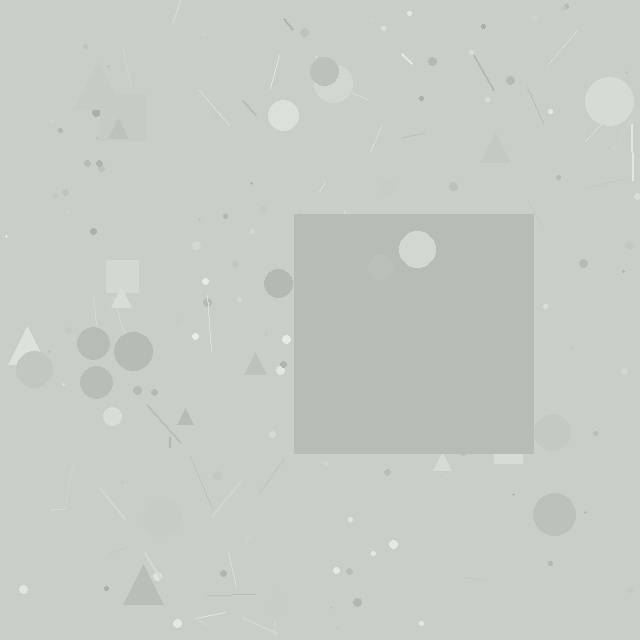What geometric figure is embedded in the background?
A square is embedded in the background.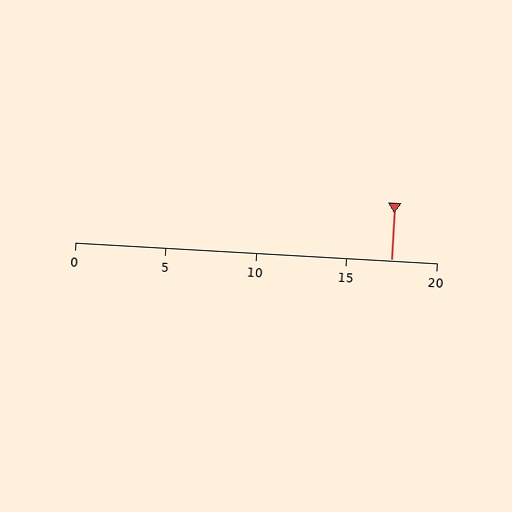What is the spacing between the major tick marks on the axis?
The major ticks are spaced 5 apart.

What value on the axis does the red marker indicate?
The marker indicates approximately 17.5.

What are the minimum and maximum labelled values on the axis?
The axis runs from 0 to 20.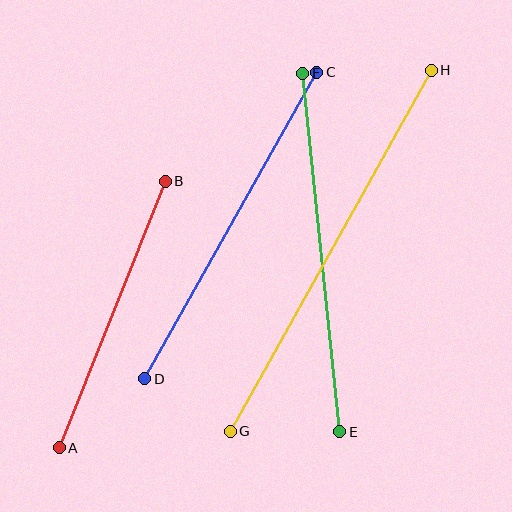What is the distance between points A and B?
The distance is approximately 287 pixels.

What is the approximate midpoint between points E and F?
The midpoint is at approximately (321, 253) pixels.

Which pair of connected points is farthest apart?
Points G and H are farthest apart.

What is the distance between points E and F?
The distance is approximately 360 pixels.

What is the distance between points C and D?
The distance is approximately 352 pixels.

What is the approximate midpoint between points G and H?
The midpoint is at approximately (331, 251) pixels.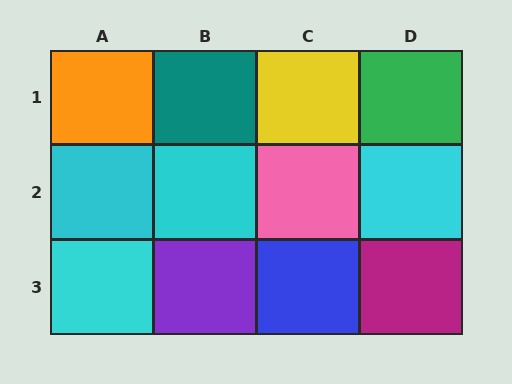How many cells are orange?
1 cell is orange.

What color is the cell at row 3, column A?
Cyan.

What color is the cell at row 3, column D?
Magenta.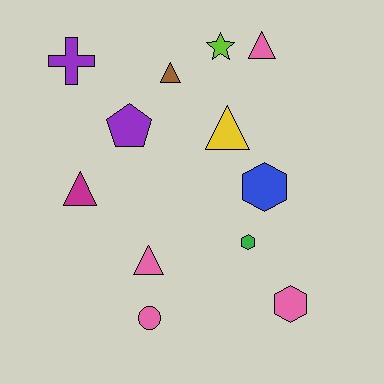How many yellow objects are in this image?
There is 1 yellow object.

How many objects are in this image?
There are 12 objects.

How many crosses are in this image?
There is 1 cross.